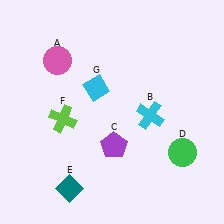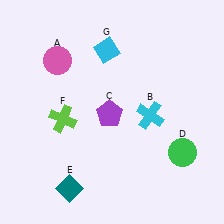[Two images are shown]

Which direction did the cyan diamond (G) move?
The cyan diamond (G) moved up.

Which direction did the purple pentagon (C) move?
The purple pentagon (C) moved up.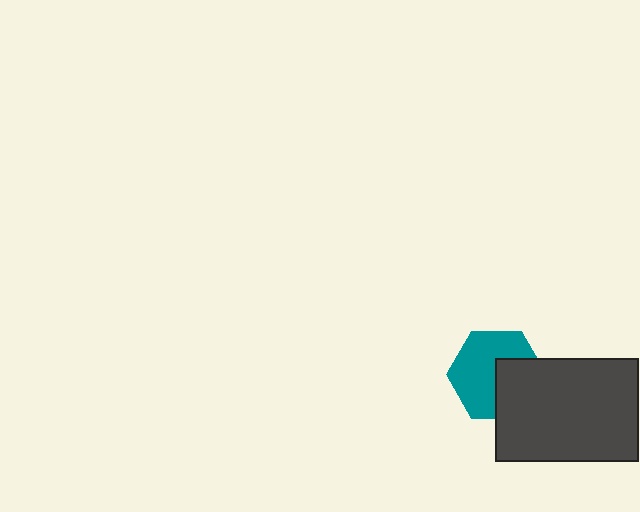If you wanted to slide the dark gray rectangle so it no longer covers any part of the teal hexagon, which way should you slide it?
Slide it toward the lower-right — that is the most direct way to separate the two shapes.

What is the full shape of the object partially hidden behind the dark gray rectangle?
The partially hidden object is a teal hexagon.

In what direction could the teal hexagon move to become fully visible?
The teal hexagon could move toward the upper-left. That would shift it out from behind the dark gray rectangle entirely.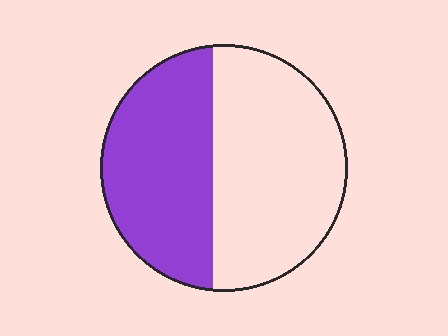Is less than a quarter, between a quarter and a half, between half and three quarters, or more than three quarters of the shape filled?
Between a quarter and a half.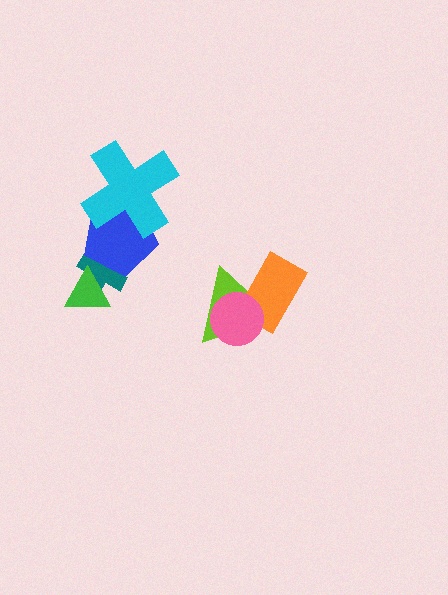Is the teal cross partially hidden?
Yes, it is partially covered by another shape.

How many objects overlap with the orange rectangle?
2 objects overlap with the orange rectangle.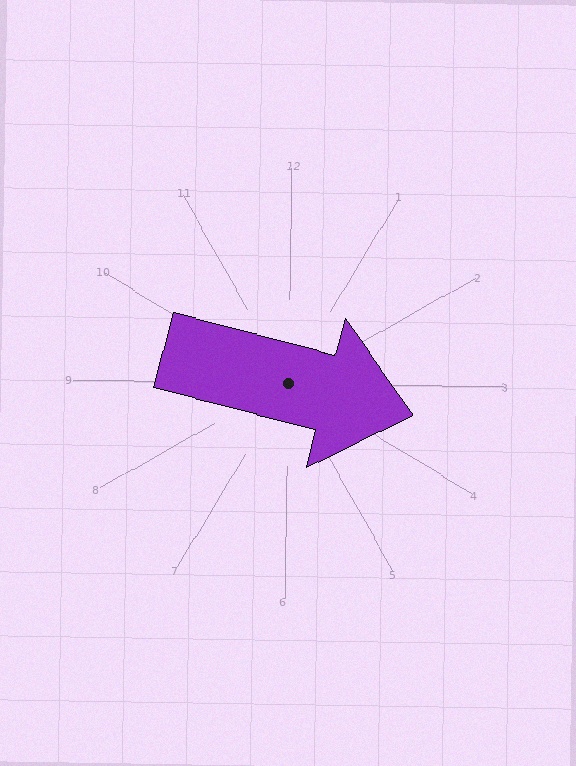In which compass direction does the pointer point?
East.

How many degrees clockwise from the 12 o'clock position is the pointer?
Approximately 104 degrees.